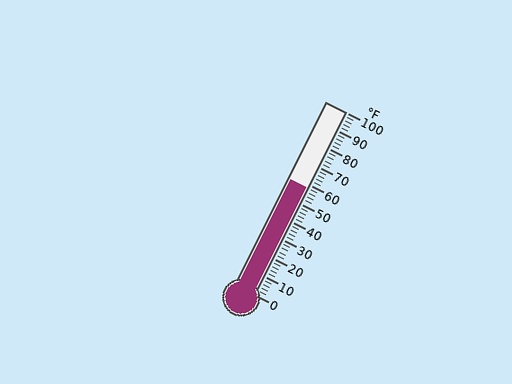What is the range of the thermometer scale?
The thermometer scale ranges from 0°F to 100°F.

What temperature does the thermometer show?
The thermometer shows approximately 58°F.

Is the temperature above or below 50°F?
The temperature is above 50°F.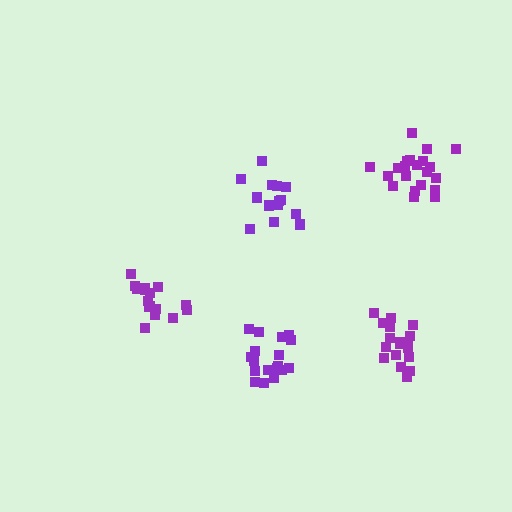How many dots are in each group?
Group 1: 18 dots, Group 2: 18 dots, Group 3: 16 dots, Group 4: 21 dots, Group 5: 16 dots (89 total).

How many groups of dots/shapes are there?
There are 5 groups.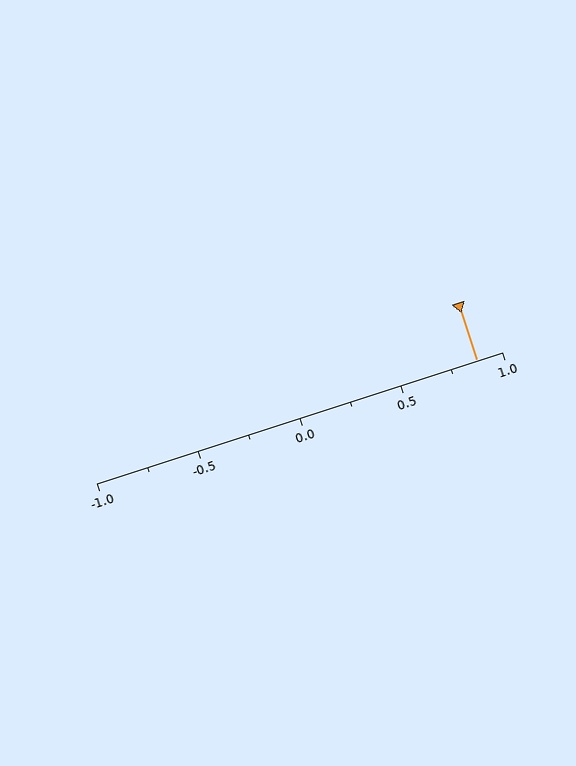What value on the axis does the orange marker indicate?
The marker indicates approximately 0.88.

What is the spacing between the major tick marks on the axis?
The major ticks are spaced 0.5 apart.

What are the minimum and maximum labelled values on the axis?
The axis runs from -1.0 to 1.0.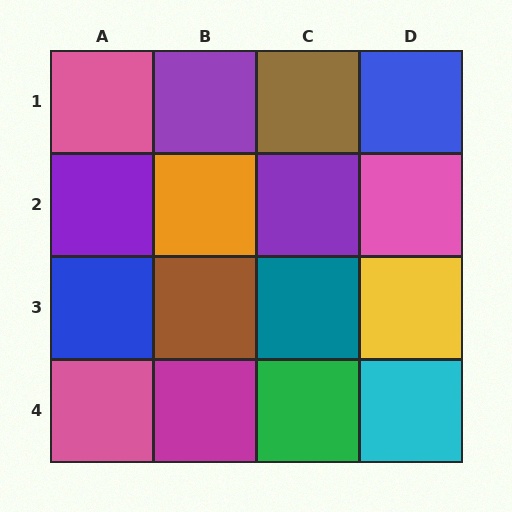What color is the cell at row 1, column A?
Pink.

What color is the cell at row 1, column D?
Blue.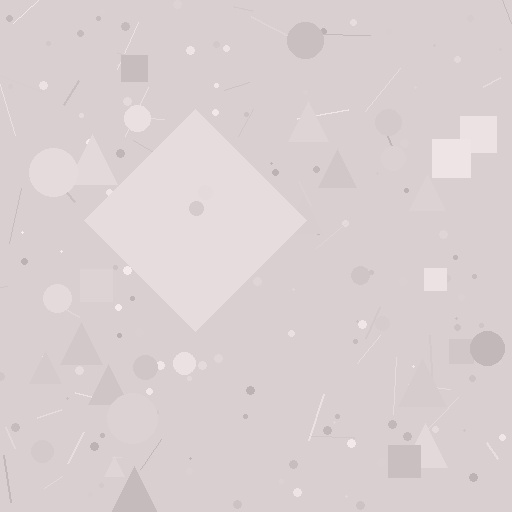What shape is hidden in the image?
A diamond is hidden in the image.